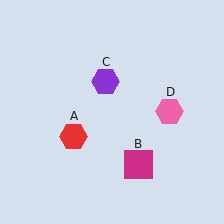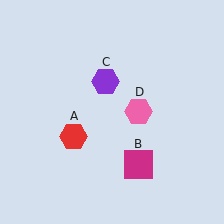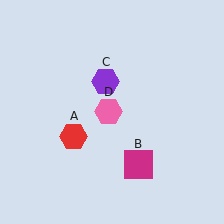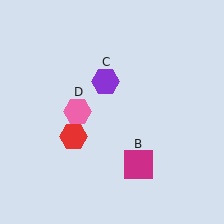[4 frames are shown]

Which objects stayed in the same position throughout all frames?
Red hexagon (object A) and magenta square (object B) and purple hexagon (object C) remained stationary.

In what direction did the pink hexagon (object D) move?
The pink hexagon (object D) moved left.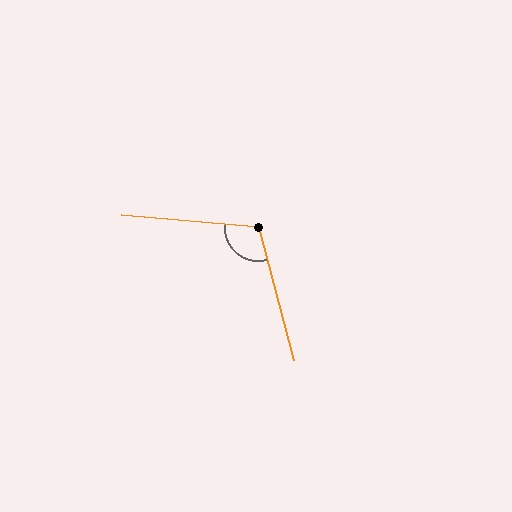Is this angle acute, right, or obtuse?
It is obtuse.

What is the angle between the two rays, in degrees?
Approximately 110 degrees.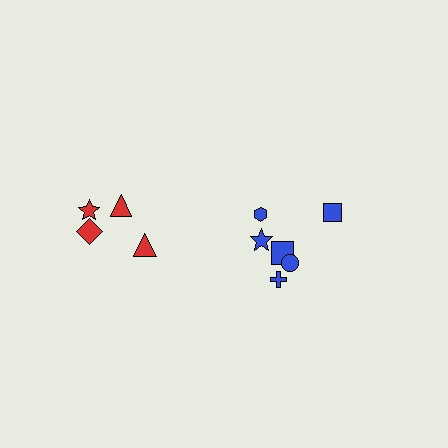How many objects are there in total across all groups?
There are 10 objects.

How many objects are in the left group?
There are 4 objects.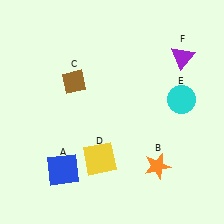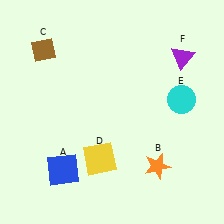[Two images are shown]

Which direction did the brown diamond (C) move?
The brown diamond (C) moved up.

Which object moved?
The brown diamond (C) moved up.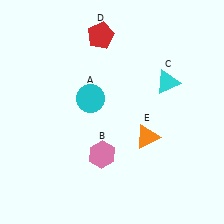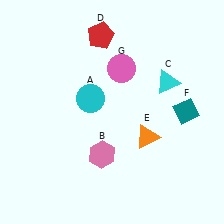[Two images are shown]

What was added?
A teal diamond (F), a pink circle (G) were added in Image 2.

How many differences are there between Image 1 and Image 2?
There are 2 differences between the two images.